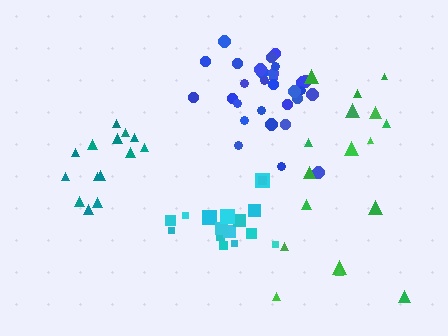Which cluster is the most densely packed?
Cyan.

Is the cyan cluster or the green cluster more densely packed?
Cyan.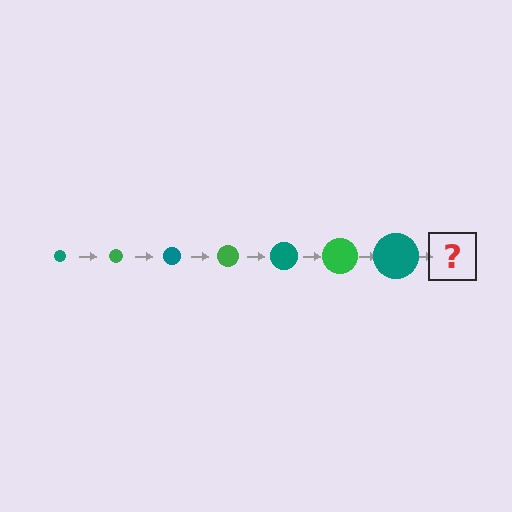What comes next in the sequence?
The next element should be a green circle, larger than the previous one.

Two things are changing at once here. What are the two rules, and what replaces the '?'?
The two rules are that the circle grows larger each step and the color cycles through teal and green. The '?' should be a green circle, larger than the previous one.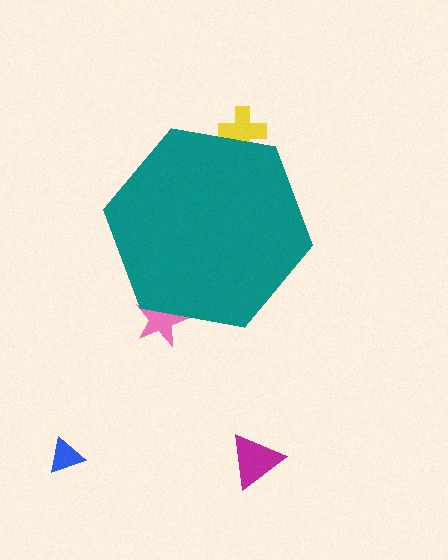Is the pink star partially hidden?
Yes, the pink star is partially hidden behind the teal hexagon.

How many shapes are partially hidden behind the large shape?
2 shapes are partially hidden.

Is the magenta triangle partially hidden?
No, the magenta triangle is fully visible.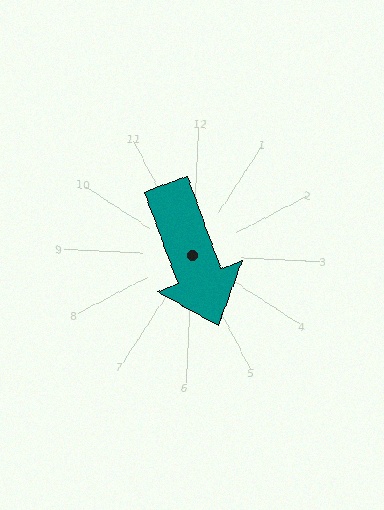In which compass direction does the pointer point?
Southeast.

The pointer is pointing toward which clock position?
Roughly 5 o'clock.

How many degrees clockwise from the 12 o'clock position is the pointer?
Approximately 157 degrees.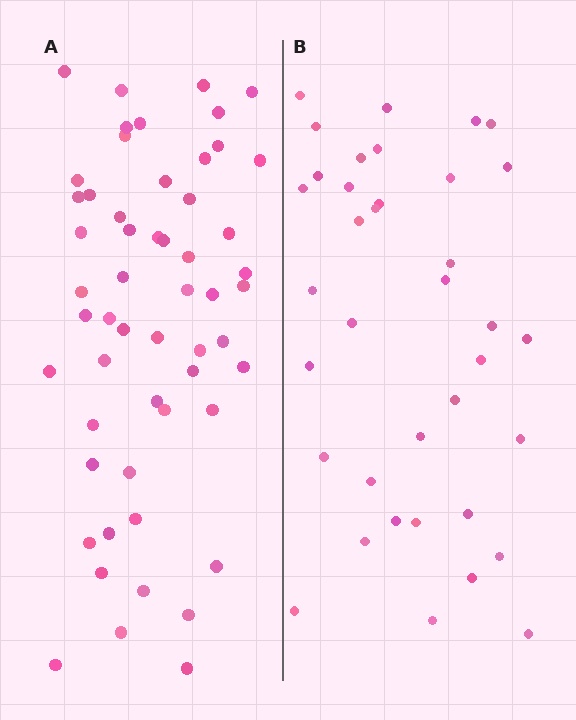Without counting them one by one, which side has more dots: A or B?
Region A (the left region) has more dots.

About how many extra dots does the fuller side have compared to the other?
Region A has approximately 20 more dots than region B.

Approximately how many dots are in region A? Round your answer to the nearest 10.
About 60 dots. (The exact count is 55, which rounds to 60.)